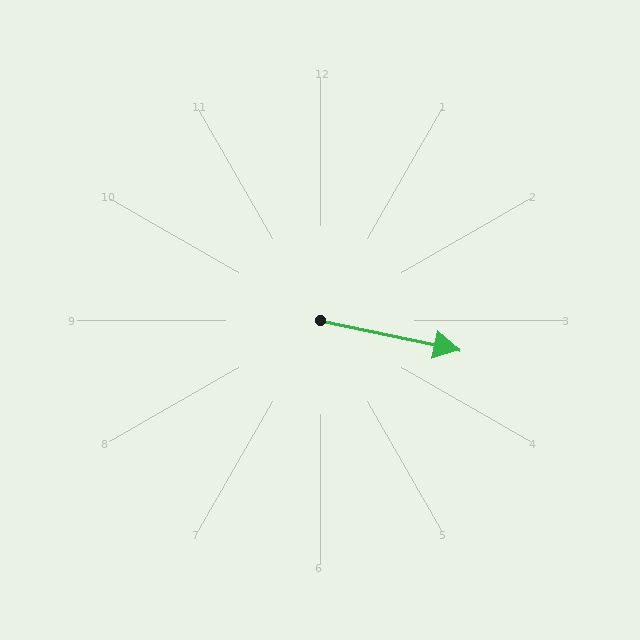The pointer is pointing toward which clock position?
Roughly 3 o'clock.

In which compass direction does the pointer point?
East.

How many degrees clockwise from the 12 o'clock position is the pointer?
Approximately 102 degrees.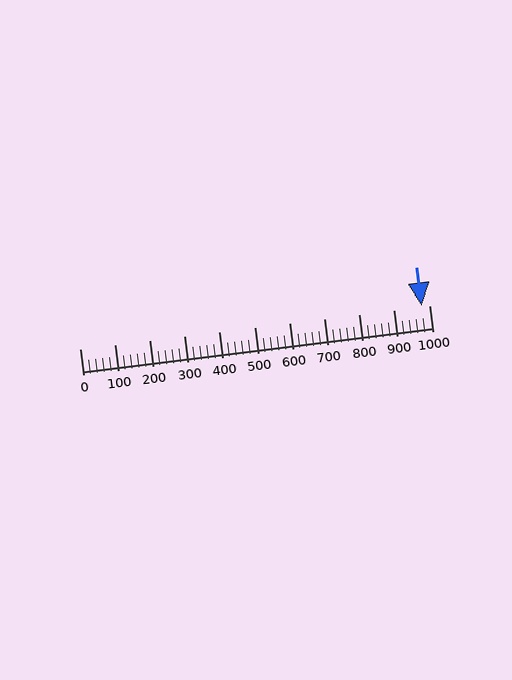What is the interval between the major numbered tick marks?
The major tick marks are spaced 100 units apart.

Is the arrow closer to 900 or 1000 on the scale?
The arrow is closer to 1000.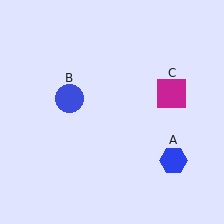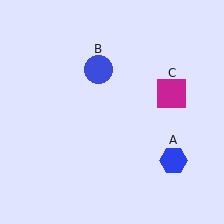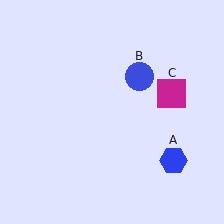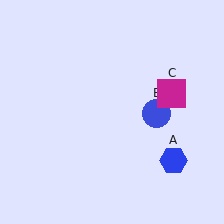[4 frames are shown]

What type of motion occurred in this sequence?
The blue circle (object B) rotated clockwise around the center of the scene.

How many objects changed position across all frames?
1 object changed position: blue circle (object B).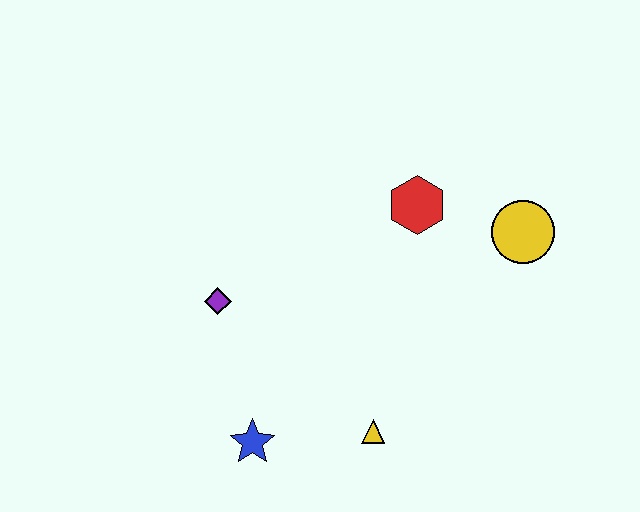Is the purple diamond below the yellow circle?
Yes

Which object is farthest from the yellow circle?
The blue star is farthest from the yellow circle.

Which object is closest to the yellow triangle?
The blue star is closest to the yellow triangle.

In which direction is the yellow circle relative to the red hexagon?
The yellow circle is to the right of the red hexagon.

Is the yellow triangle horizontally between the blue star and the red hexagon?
Yes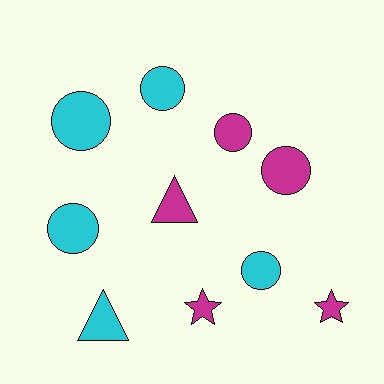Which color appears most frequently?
Magenta, with 5 objects.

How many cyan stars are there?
There are no cyan stars.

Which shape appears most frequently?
Circle, with 6 objects.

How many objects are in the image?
There are 10 objects.